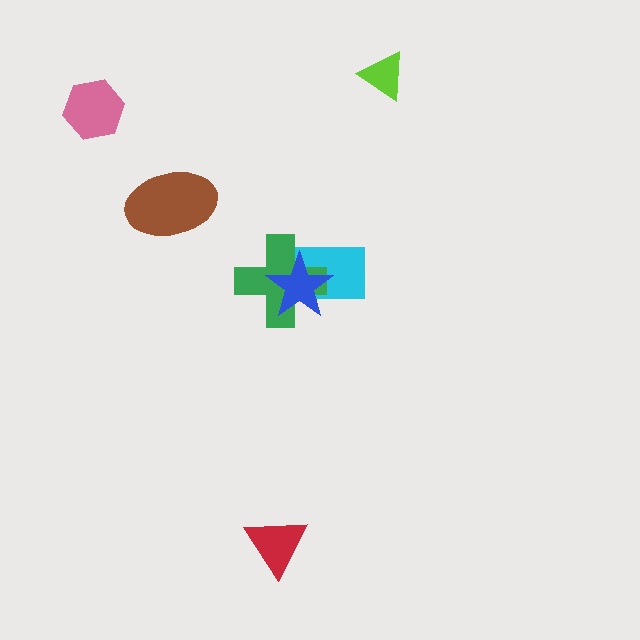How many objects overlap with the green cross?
2 objects overlap with the green cross.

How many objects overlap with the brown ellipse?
0 objects overlap with the brown ellipse.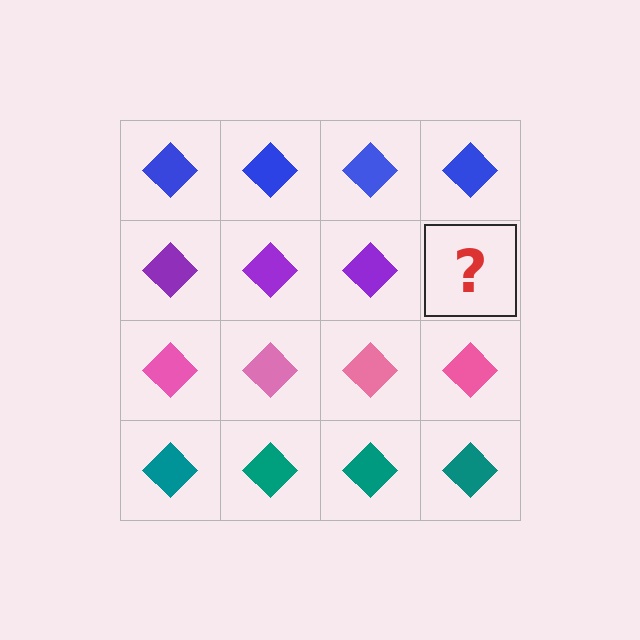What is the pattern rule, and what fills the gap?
The rule is that each row has a consistent color. The gap should be filled with a purple diamond.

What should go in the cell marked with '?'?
The missing cell should contain a purple diamond.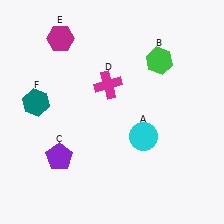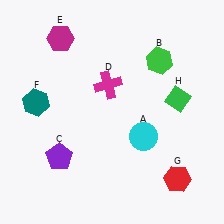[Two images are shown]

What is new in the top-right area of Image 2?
A green diamond (H) was added in the top-right area of Image 2.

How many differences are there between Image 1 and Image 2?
There are 2 differences between the two images.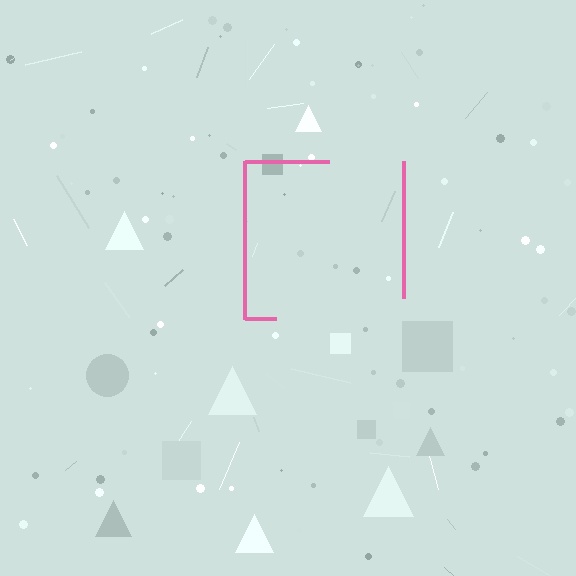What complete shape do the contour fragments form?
The contour fragments form a square.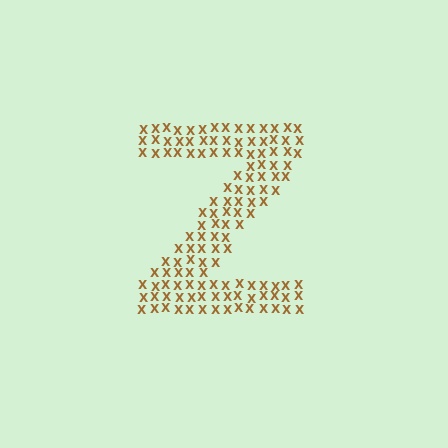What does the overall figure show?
The overall figure shows the letter Z.